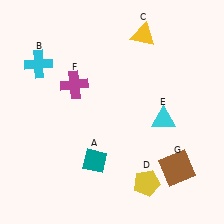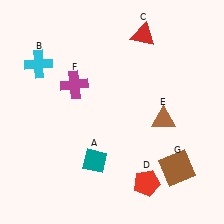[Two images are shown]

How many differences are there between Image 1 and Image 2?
There are 3 differences between the two images.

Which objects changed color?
C changed from yellow to red. D changed from yellow to red. E changed from cyan to brown.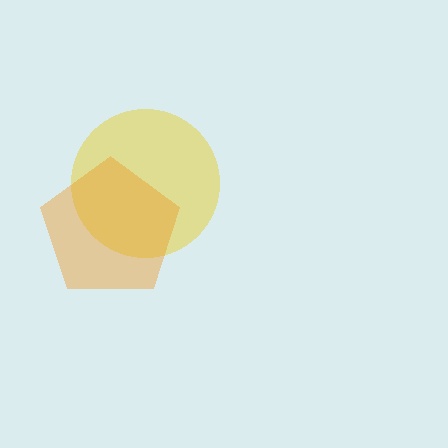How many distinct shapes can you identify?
There are 2 distinct shapes: a yellow circle, an orange pentagon.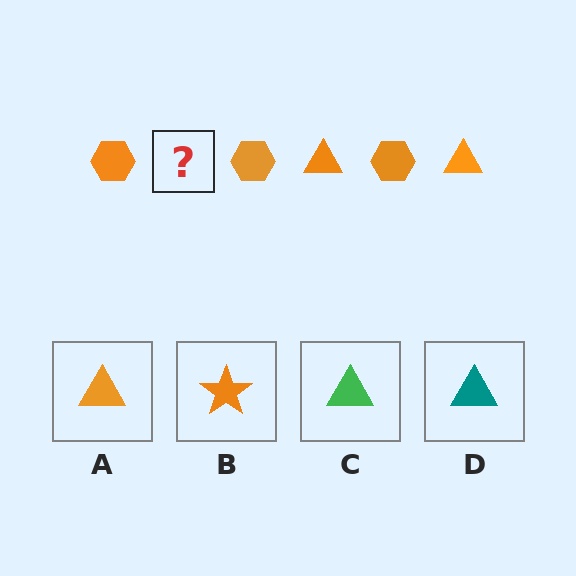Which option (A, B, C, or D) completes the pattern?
A.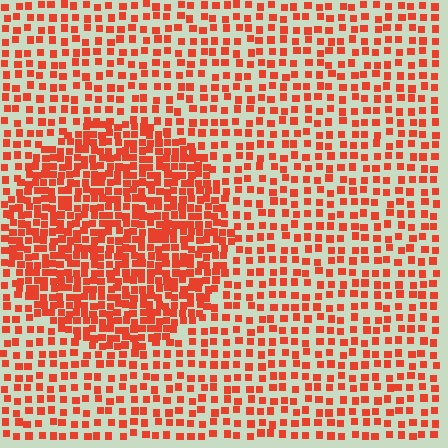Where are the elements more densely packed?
The elements are more densely packed inside the circle boundary.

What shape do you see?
I see a circle.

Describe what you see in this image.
The image contains small red elements arranged at two different densities. A circle-shaped region is visible where the elements are more densely packed than the surrounding area.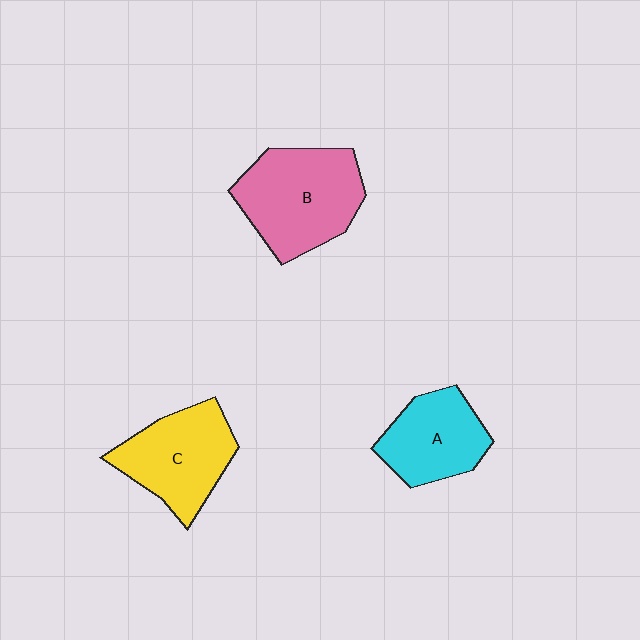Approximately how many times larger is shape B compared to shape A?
Approximately 1.4 times.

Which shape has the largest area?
Shape B (pink).